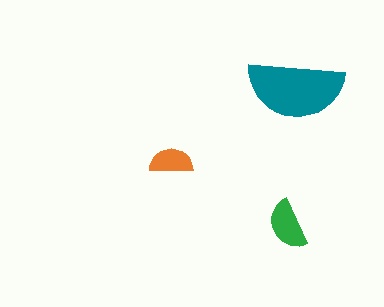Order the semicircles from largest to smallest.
the teal one, the green one, the orange one.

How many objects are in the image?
There are 3 objects in the image.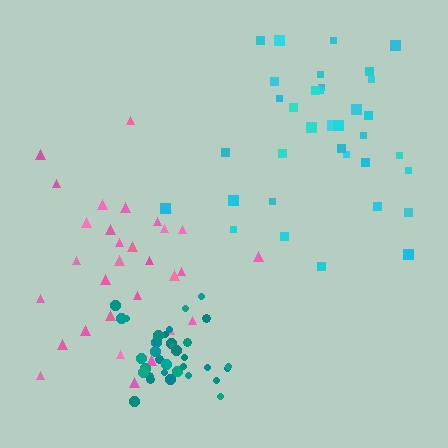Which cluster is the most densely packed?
Teal.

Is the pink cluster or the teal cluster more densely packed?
Teal.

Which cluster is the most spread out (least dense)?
Pink.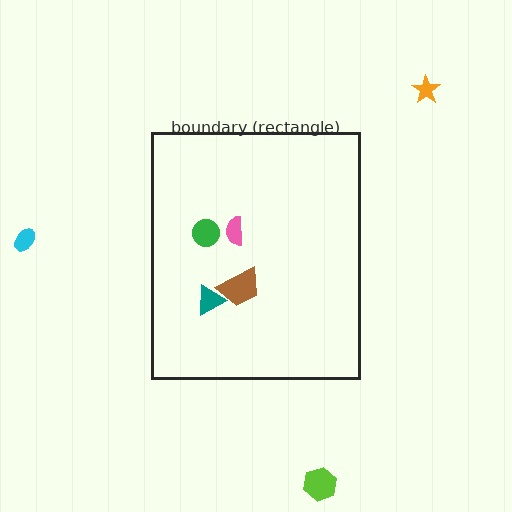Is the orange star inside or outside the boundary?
Outside.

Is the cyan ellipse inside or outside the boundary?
Outside.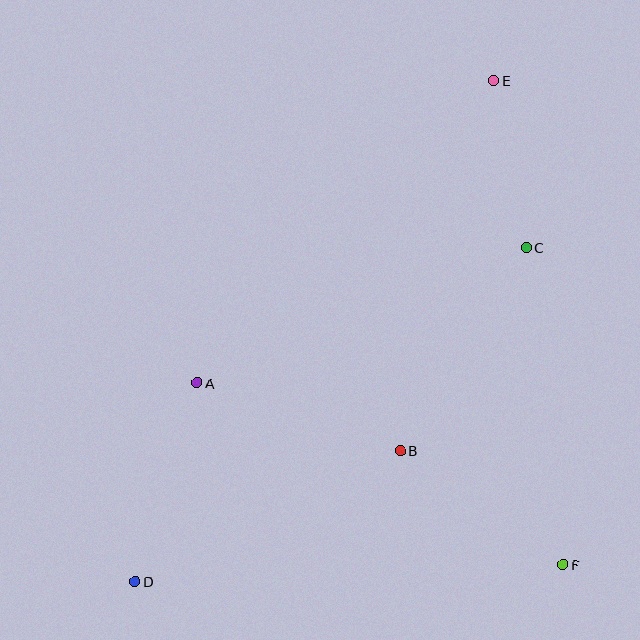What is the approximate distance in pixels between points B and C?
The distance between B and C is approximately 239 pixels.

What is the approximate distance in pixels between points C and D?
The distance between C and D is approximately 514 pixels.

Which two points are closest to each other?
Points C and E are closest to each other.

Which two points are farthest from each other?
Points D and E are farthest from each other.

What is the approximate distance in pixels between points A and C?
The distance between A and C is approximately 356 pixels.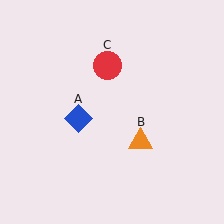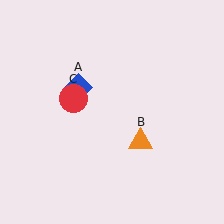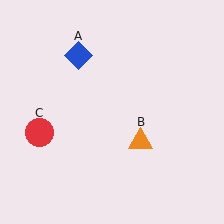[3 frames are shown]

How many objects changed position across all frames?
2 objects changed position: blue diamond (object A), red circle (object C).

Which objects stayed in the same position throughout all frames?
Orange triangle (object B) remained stationary.